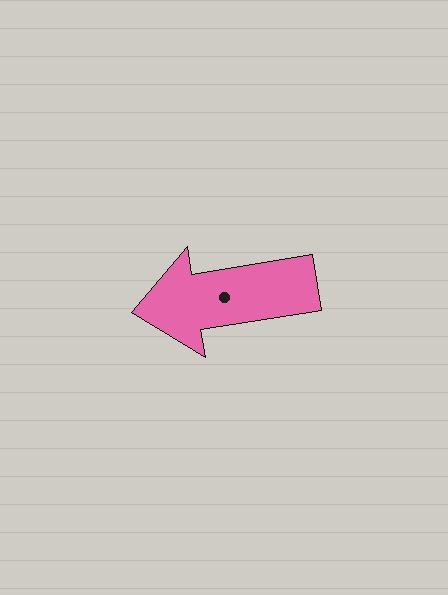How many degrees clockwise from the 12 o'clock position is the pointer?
Approximately 261 degrees.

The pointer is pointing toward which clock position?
Roughly 9 o'clock.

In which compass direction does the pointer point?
West.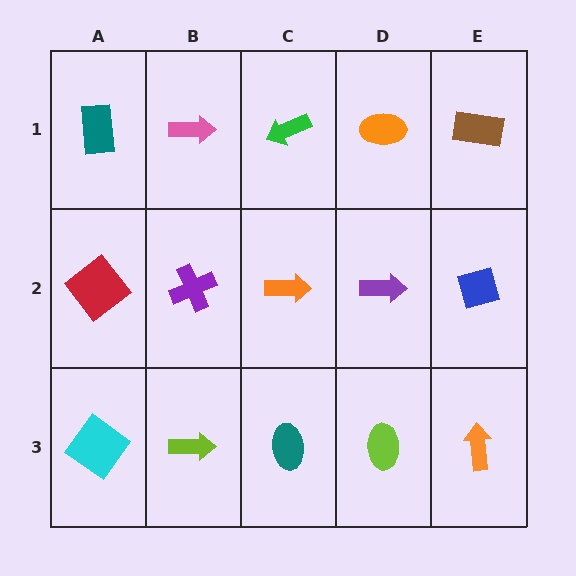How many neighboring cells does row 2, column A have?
3.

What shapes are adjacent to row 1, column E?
A blue diamond (row 2, column E), an orange ellipse (row 1, column D).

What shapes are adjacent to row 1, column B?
A purple cross (row 2, column B), a teal rectangle (row 1, column A), a green arrow (row 1, column C).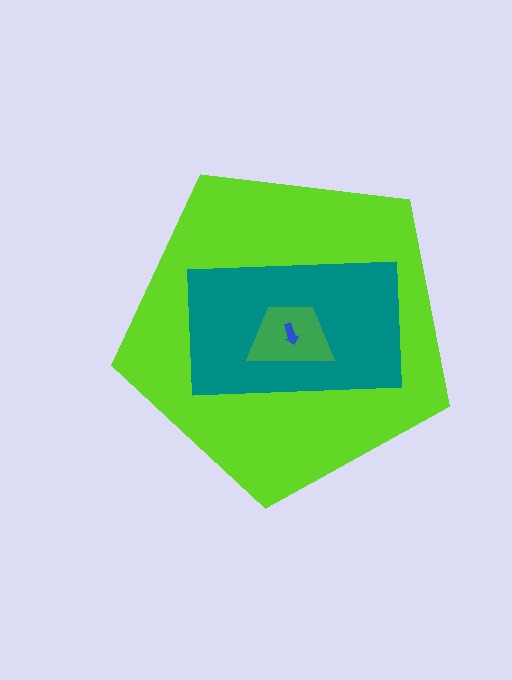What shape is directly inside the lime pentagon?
The teal rectangle.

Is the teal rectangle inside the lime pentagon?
Yes.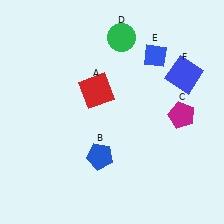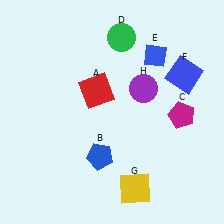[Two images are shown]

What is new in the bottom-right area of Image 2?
A yellow square (G) was added in the bottom-right area of Image 2.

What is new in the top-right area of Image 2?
A purple circle (H) was added in the top-right area of Image 2.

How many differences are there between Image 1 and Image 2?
There are 2 differences between the two images.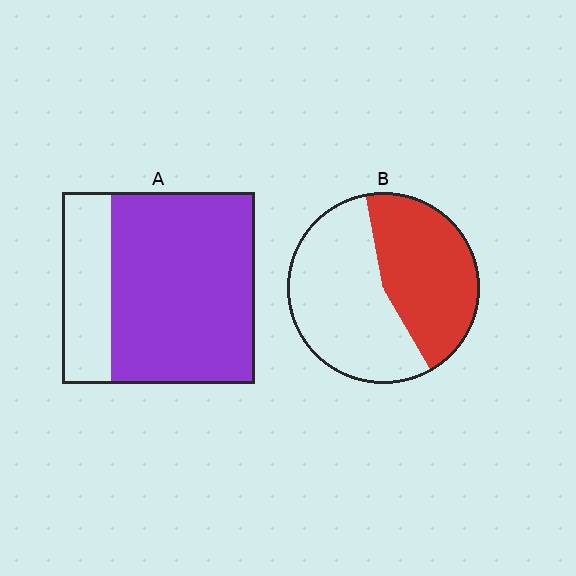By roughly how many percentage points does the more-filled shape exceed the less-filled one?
By roughly 30 percentage points (A over B).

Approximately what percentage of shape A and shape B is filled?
A is approximately 75% and B is approximately 45%.